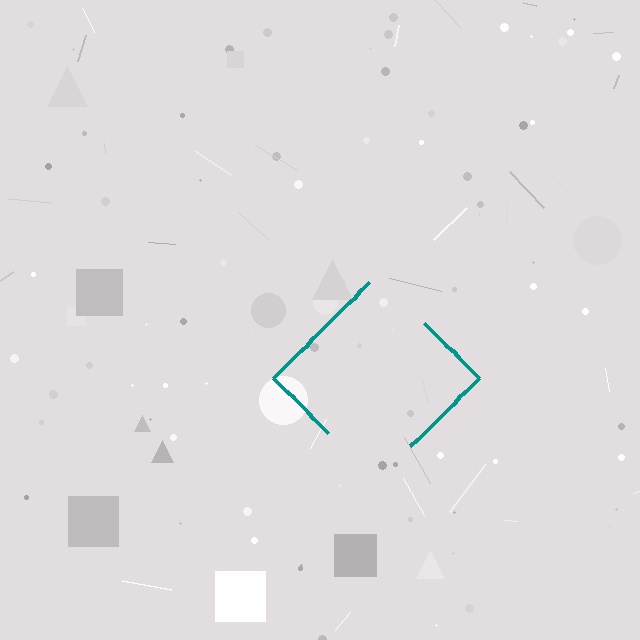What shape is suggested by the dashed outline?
The dashed outline suggests a diamond.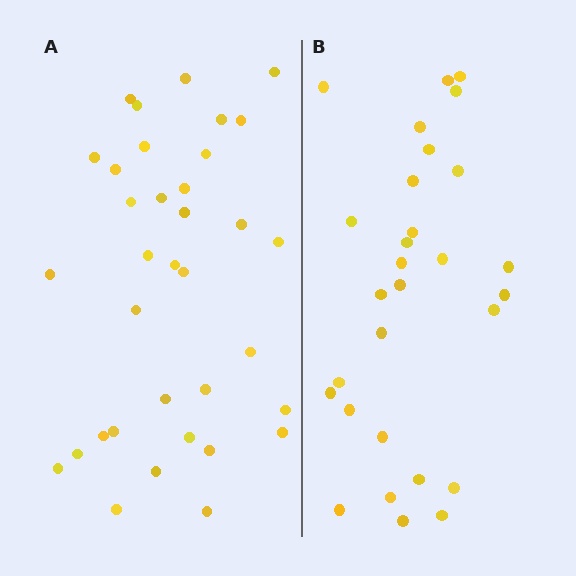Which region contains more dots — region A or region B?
Region A (the left region) has more dots.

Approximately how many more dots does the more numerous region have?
Region A has about 6 more dots than region B.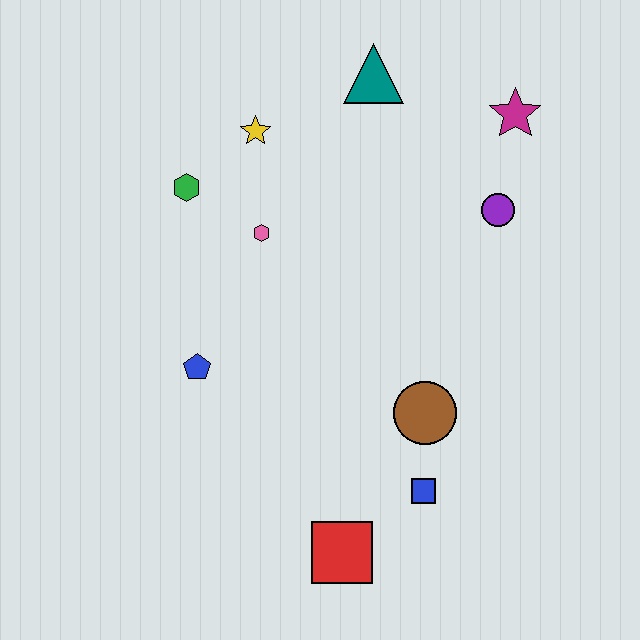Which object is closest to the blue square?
The brown circle is closest to the blue square.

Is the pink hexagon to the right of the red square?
No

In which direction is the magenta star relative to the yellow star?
The magenta star is to the right of the yellow star.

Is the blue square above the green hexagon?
No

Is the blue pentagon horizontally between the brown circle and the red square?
No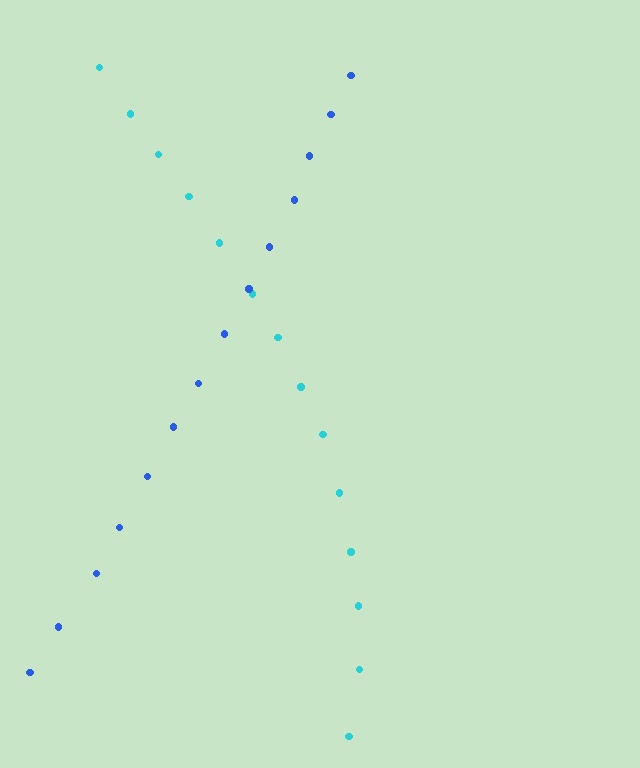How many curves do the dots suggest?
There are 2 distinct paths.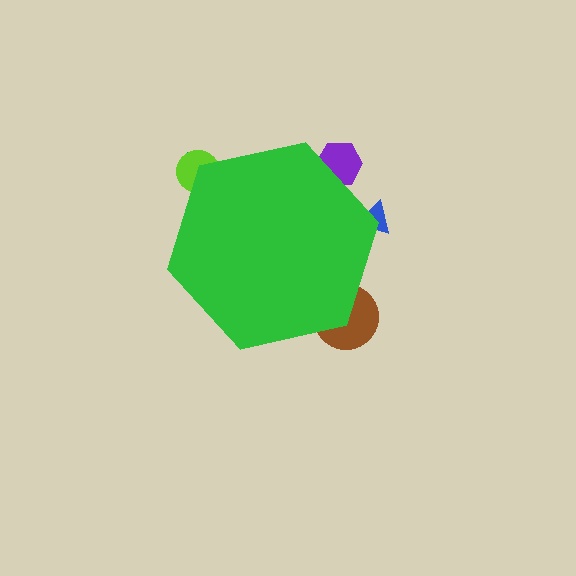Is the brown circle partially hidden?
Yes, the brown circle is partially hidden behind the green hexagon.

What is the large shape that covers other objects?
A green hexagon.